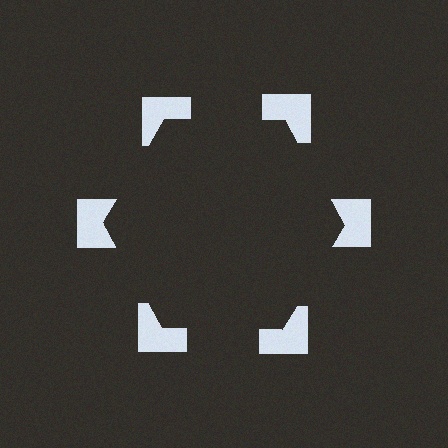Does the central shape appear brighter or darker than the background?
It typically appears slightly darker than the background, even though no actual brightness change is drawn.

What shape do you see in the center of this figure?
An illusory hexagon — its edges are inferred from the aligned wedge cuts in the notched squares, not physically drawn.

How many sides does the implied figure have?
6 sides.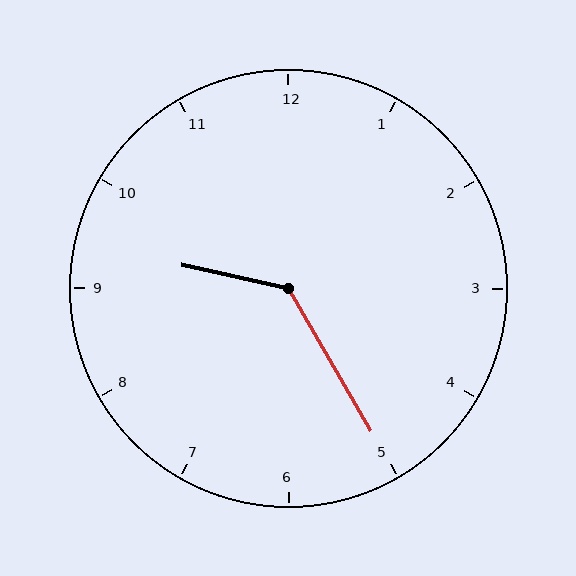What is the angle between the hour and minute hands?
Approximately 132 degrees.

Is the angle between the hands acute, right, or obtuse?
It is obtuse.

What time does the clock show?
9:25.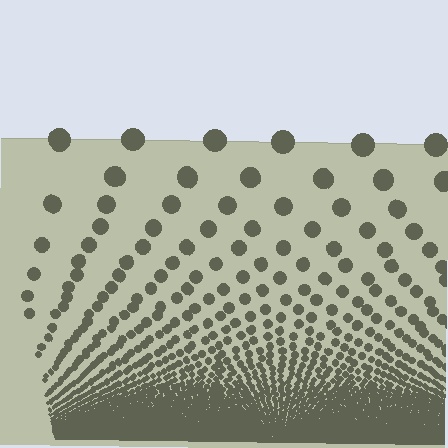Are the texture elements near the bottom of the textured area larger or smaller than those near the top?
Smaller. The gradient is inverted — elements near the bottom are smaller and denser.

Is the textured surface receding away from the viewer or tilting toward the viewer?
The surface appears to tilt toward the viewer. Texture elements get larger and sparser toward the top.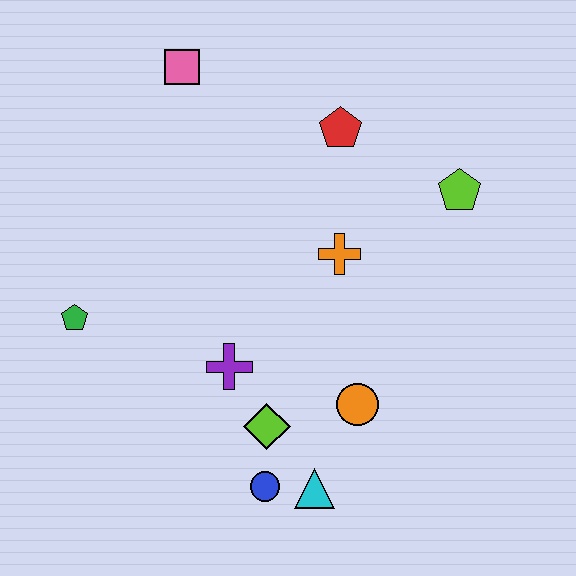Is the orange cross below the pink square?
Yes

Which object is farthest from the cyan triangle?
The pink square is farthest from the cyan triangle.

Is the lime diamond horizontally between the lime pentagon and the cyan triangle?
No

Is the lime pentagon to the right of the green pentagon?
Yes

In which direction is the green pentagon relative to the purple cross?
The green pentagon is to the left of the purple cross.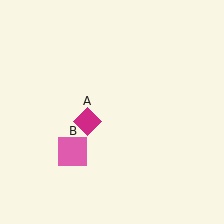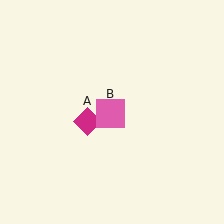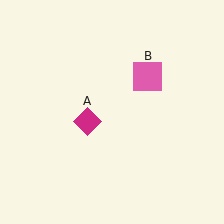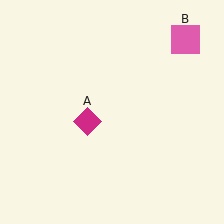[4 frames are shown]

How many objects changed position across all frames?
1 object changed position: pink square (object B).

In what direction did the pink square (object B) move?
The pink square (object B) moved up and to the right.